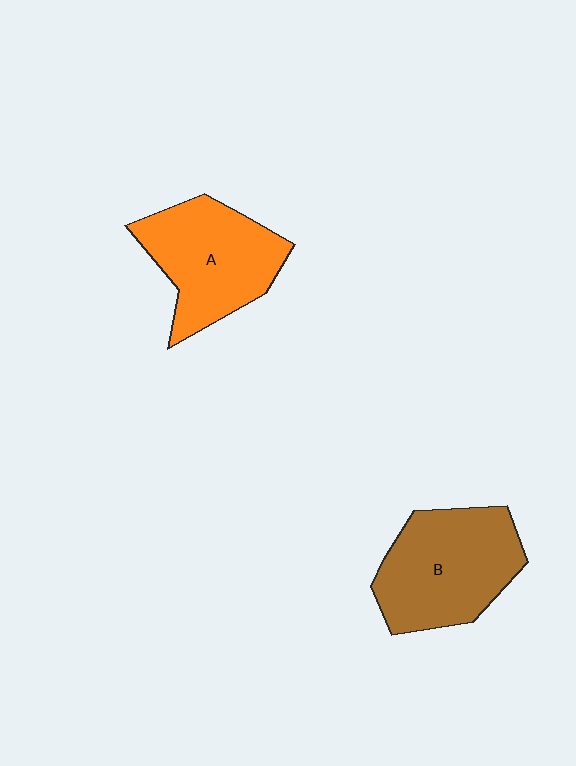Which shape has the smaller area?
Shape A (orange).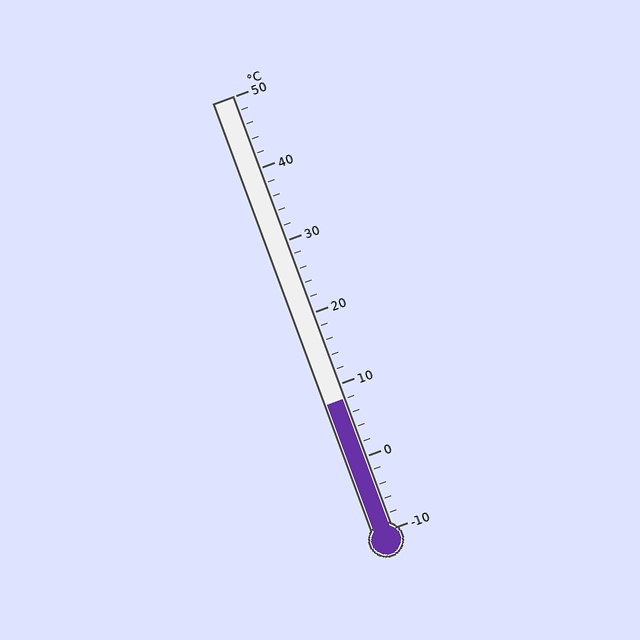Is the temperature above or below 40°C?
The temperature is below 40°C.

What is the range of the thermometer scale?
The thermometer scale ranges from -10°C to 50°C.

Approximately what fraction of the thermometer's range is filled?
The thermometer is filled to approximately 30% of its range.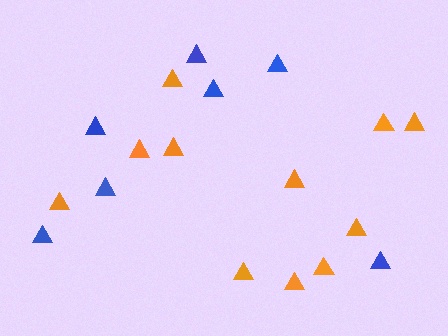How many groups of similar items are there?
There are 2 groups: one group of blue triangles (7) and one group of orange triangles (11).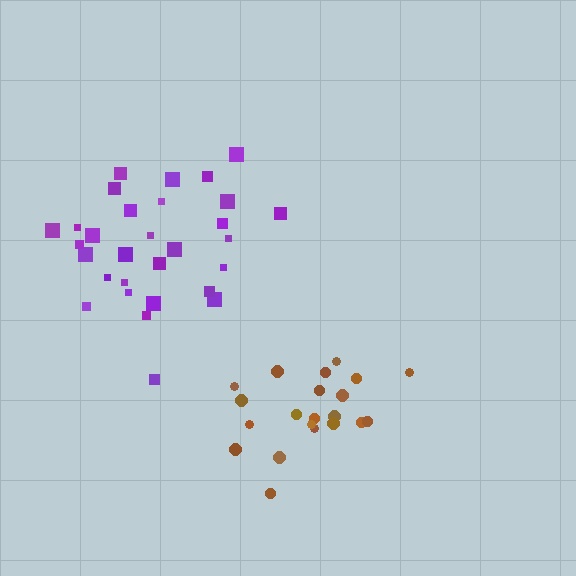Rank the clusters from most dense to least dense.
purple, brown.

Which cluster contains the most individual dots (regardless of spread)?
Purple (31).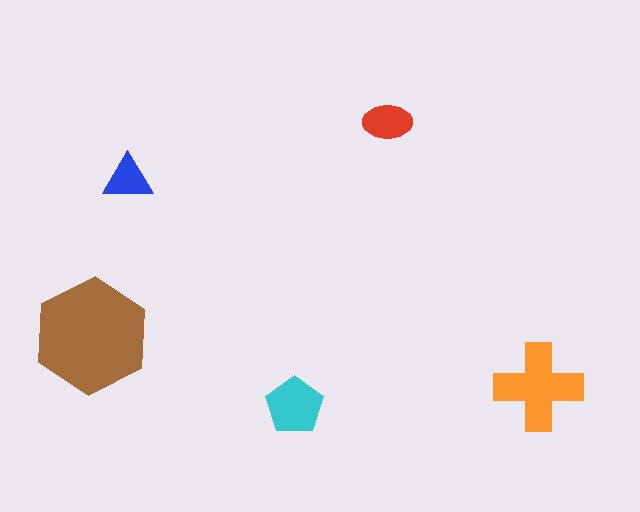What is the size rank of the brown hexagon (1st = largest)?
1st.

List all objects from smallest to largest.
The blue triangle, the red ellipse, the cyan pentagon, the orange cross, the brown hexagon.